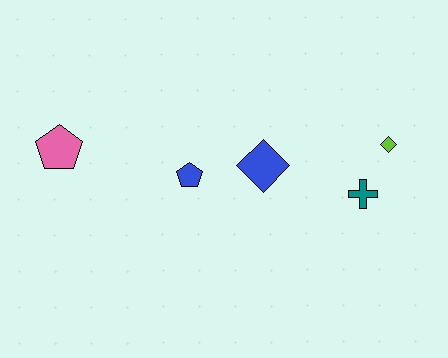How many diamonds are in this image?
There are 2 diamonds.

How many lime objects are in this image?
There is 1 lime object.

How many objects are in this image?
There are 5 objects.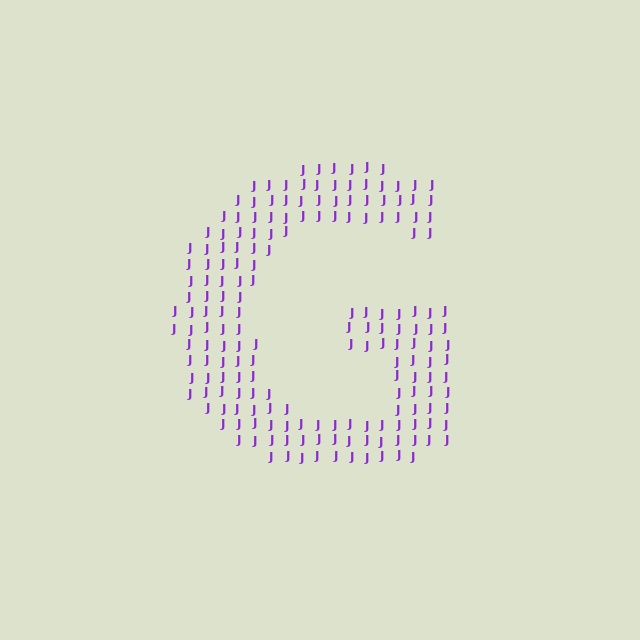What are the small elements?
The small elements are letter J's.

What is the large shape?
The large shape is the letter G.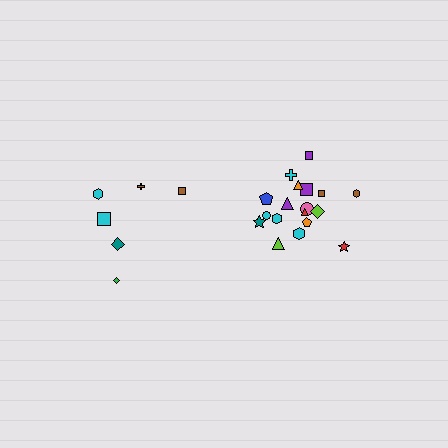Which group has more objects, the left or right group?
The right group.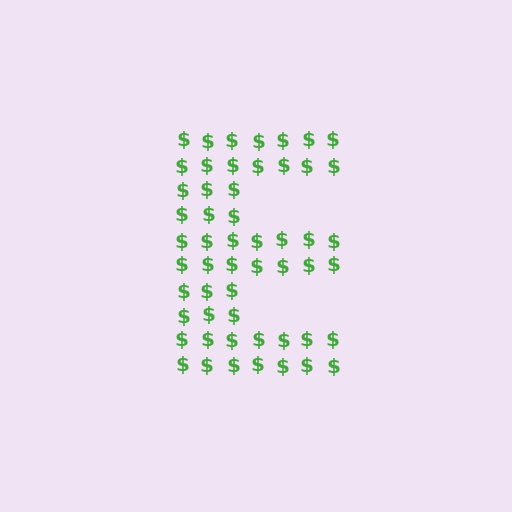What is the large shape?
The large shape is the letter E.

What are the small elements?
The small elements are dollar signs.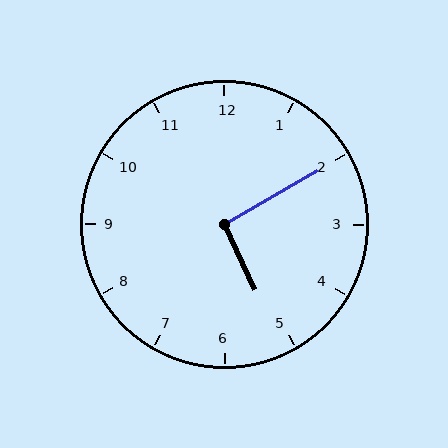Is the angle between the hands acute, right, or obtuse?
It is right.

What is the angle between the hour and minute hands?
Approximately 95 degrees.